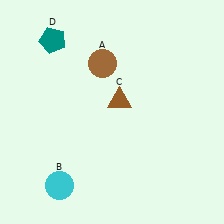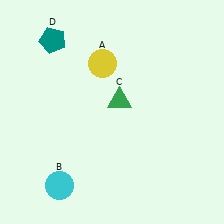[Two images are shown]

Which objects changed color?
A changed from brown to yellow. C changed from brown to green.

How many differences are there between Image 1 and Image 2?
There are 2 differences between the two images.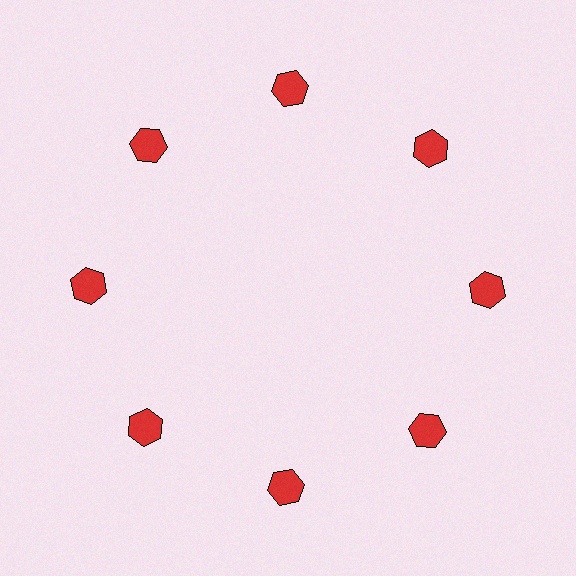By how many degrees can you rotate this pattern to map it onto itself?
The pattern maps onto itself every 45 degrees of rotation.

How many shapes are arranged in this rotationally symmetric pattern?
There are 8 shapes, arranged in 8 groups of 1.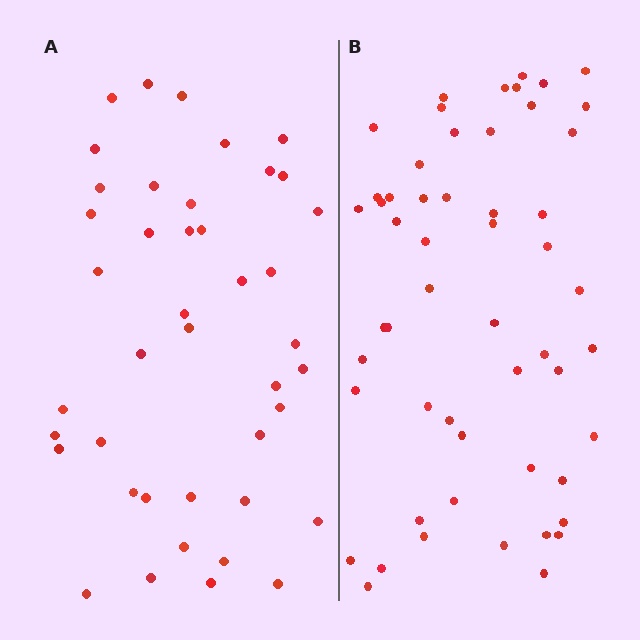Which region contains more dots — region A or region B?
Region B (the right region) has more dots.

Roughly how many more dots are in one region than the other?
Region B has roughly 12 or so more dots than region A.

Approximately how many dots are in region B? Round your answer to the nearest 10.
About 50 dots. (The exact count is 54, which rounds to 50.)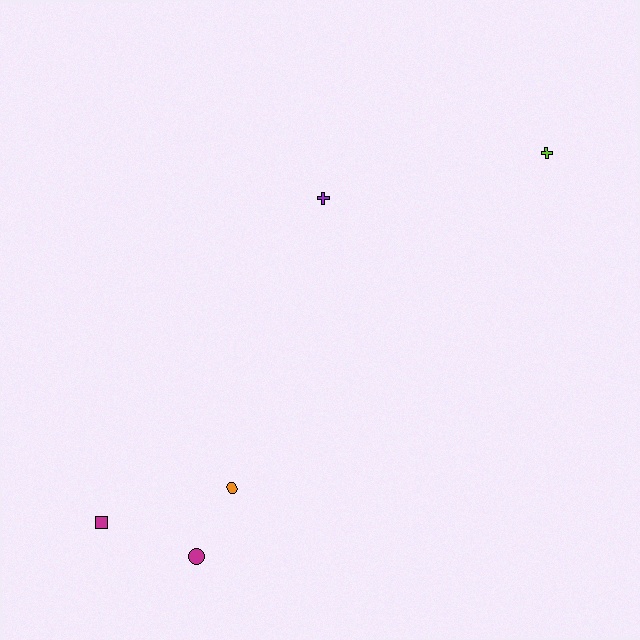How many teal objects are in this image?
There are no teal objects.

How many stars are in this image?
There are no stars.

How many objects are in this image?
There are 5 objects.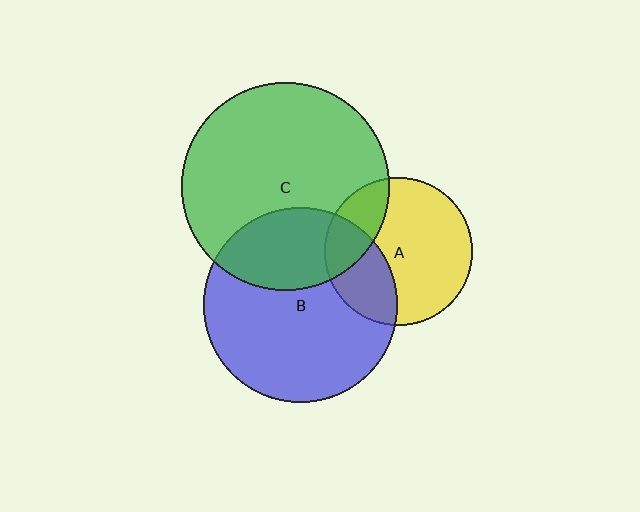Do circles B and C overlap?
Yes.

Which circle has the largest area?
Circle C (green).